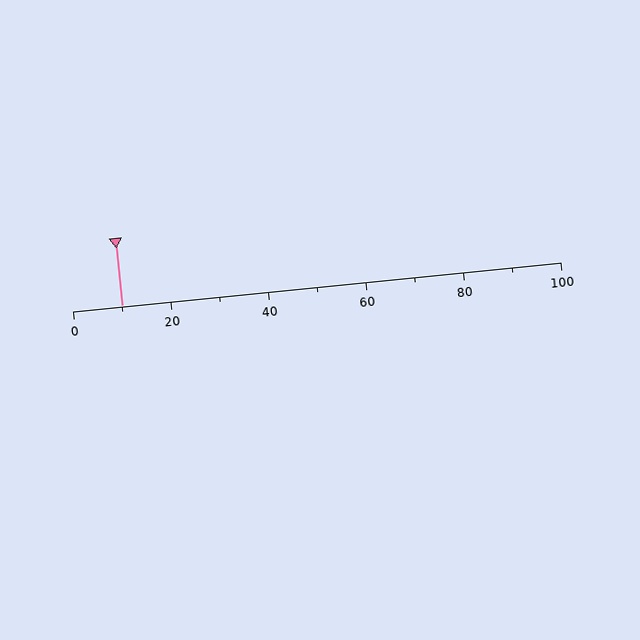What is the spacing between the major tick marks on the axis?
The major ticks are spaced 20 apart.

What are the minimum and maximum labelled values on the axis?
The axis runs from 0 to 100.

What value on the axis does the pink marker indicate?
The marker indicates approximately 10.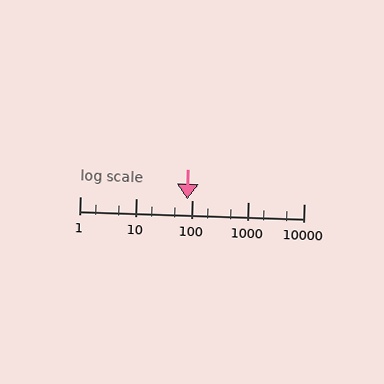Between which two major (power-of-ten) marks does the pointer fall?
The pointer is between 10 and 100.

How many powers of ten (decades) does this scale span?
The scale spans 4 decades, from 1 to 10000.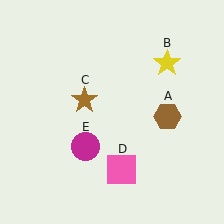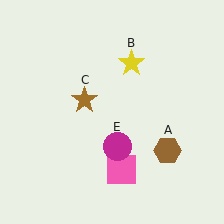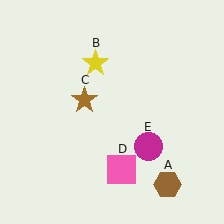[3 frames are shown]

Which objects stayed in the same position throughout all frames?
Brown star (object C) and pink square (object D) remained stationary.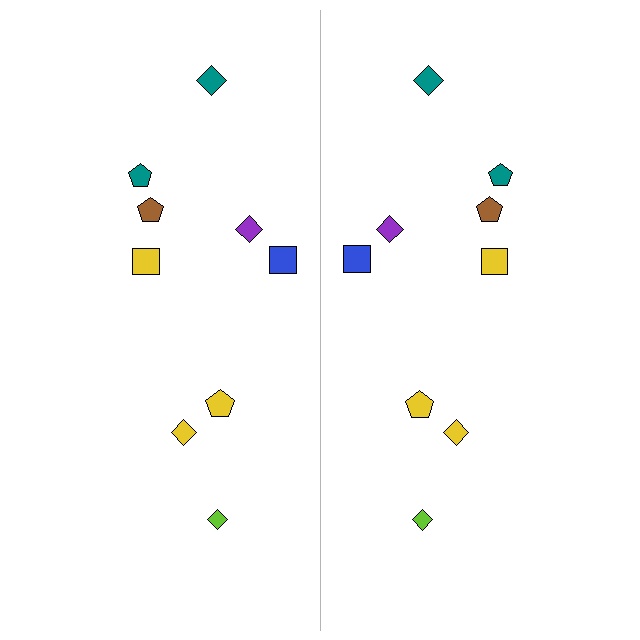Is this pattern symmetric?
Yes, this pattern has bilateral (reflection) symmetry.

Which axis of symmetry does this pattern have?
The pattern has a vertical axis of symmetry running through the center of the image.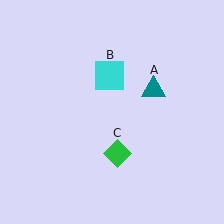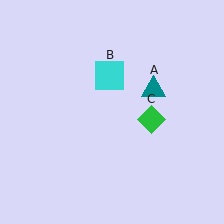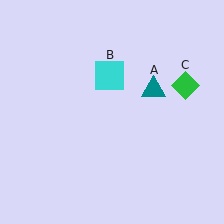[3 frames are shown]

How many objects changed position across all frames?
1 object changed position: green diamond (object C).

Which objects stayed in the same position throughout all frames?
Teal triangle (object A) and cyan square (object B) remained stationary.